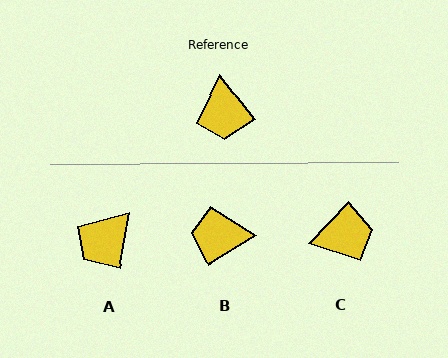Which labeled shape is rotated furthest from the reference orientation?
C, about 98 degrees away.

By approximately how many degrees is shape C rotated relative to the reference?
Approximately 98 degrees counter-clockwise.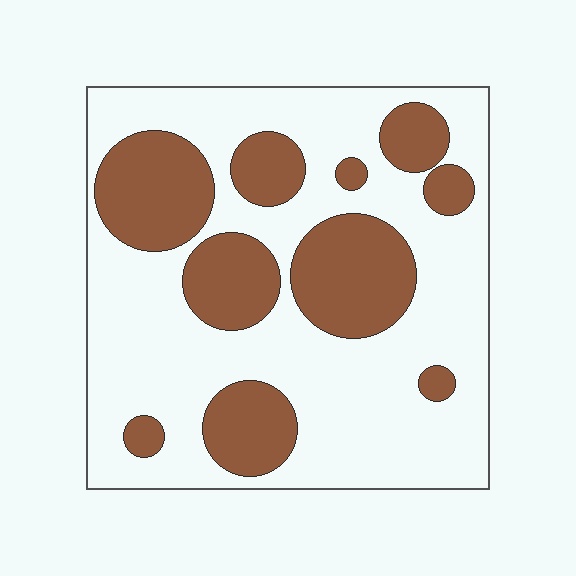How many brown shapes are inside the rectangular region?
10.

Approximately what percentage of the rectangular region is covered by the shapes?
Approximately 35%.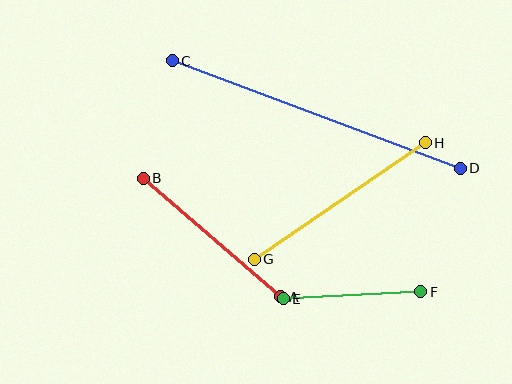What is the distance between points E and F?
The distance is approximately 138 pixels.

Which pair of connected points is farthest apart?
Points C and D are farthest apart.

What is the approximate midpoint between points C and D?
The midpoint is at approximately (316, 114) pixels.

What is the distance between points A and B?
The distance is approximately 181 pixels.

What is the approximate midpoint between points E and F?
The midpoint is at approximately (352, 295) pixels.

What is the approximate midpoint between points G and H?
The midpoint is at approximately (340, 201) pixels.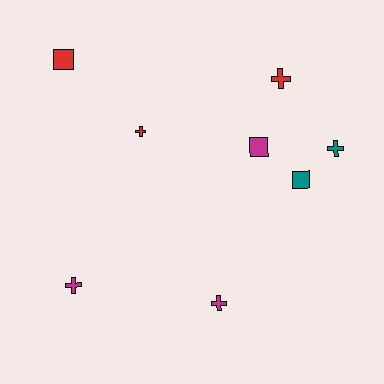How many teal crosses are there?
There is 1 teal cross.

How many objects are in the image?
There are 8 objects.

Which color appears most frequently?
Magenta, with 3 objects.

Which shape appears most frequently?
Cross, with 5 objects.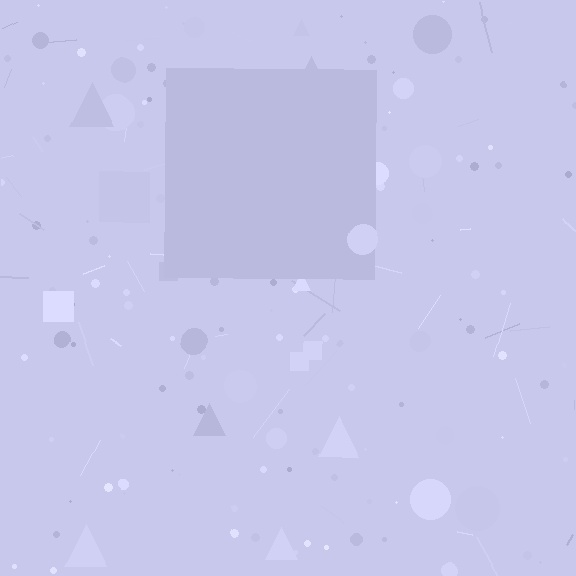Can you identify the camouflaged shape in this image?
The camouflaged shape is a square.